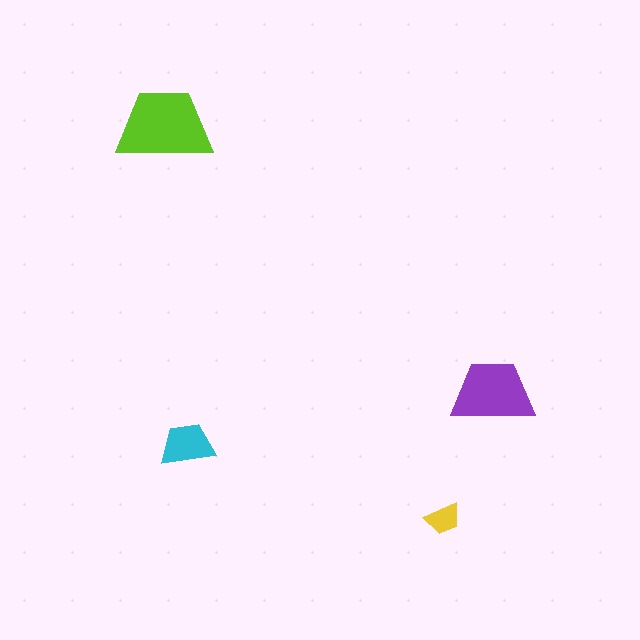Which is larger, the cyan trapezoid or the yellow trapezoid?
The cyan one.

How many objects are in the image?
There are 4 objects in the image.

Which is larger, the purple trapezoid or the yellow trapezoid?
The purple one.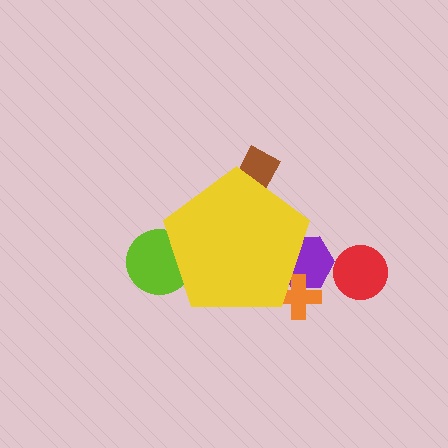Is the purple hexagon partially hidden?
Yes, the purple hexagon is partially hidden behind the yellow pentagon.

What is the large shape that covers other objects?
A yellow pentagon.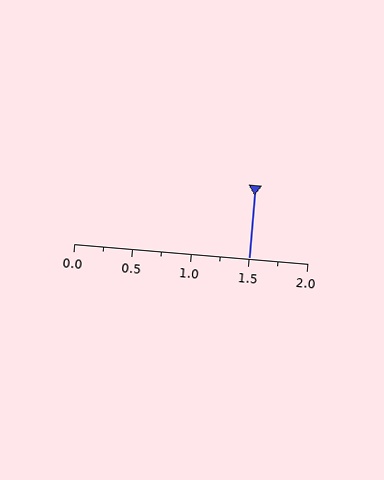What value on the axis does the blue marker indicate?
The marker indicates approximately 1.5.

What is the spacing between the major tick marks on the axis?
The major ticks are spaced 0.5 apart.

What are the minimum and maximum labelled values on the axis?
The axis runs from 0.0 to 2.0.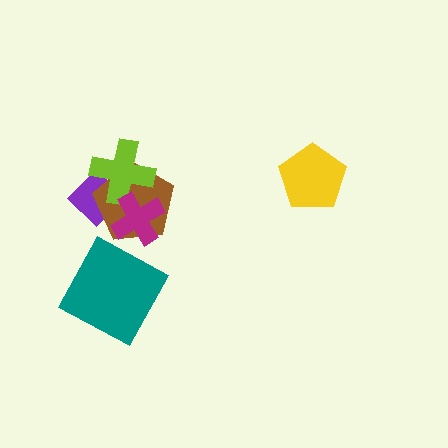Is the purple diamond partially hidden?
Yes, it is partially covered by another shape.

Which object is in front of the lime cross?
The magenta cross is in front of the lime cross.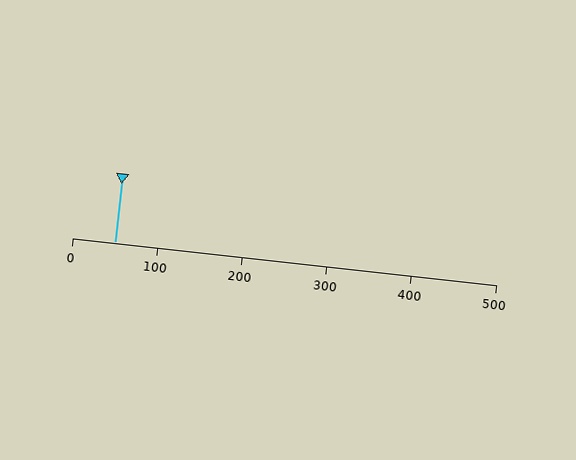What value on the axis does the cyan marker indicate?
The marker indicates approximately 50.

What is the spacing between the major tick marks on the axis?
The major ticks are spaced 100 apart.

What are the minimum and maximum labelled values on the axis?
The axis runs from 0 to 500.